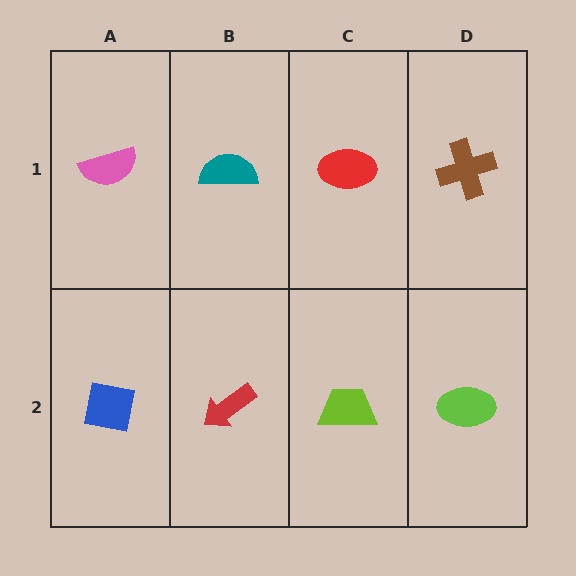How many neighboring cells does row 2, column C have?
3.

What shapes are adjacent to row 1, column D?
A lime ellipse (row 2, column D), a red ellipse (row 1, column C).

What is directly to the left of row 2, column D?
A lime trapezoid.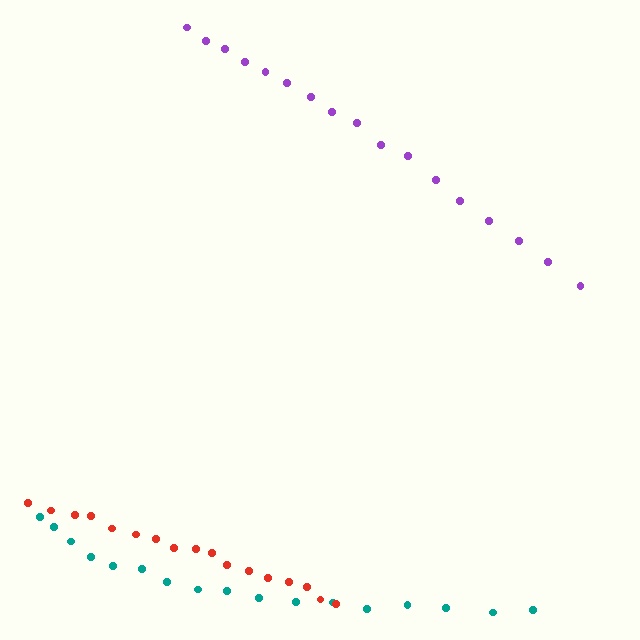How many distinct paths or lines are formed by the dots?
There are 3 distinct paths.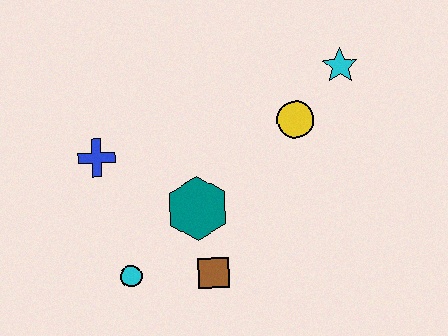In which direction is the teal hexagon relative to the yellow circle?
The teal hexagon is to the left of the yellow circle.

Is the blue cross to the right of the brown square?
No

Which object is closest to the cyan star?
The yellow circle is closest to the cyan star.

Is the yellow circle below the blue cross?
No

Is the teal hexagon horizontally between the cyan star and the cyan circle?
Yes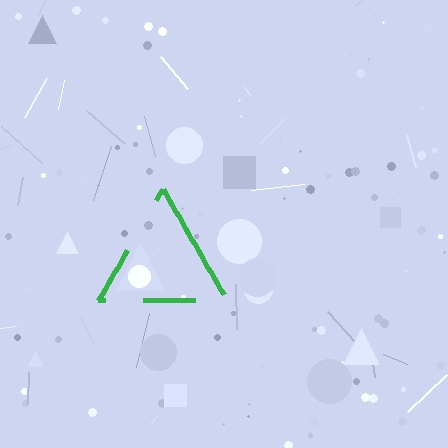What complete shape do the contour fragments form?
The contour fragments form a triangle.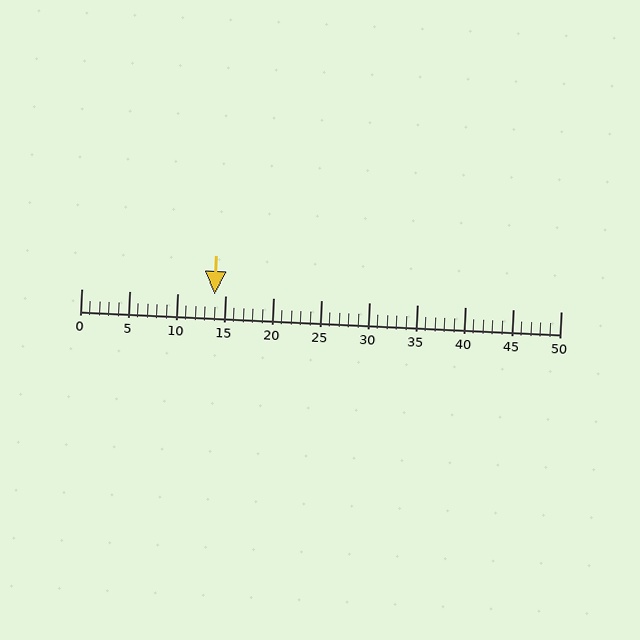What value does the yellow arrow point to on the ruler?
The yellow arrow points to approximately 14.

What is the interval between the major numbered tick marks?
The major tick marks are spaced 5 units apart.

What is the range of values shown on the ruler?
The ruler shows values from 0 to 50.